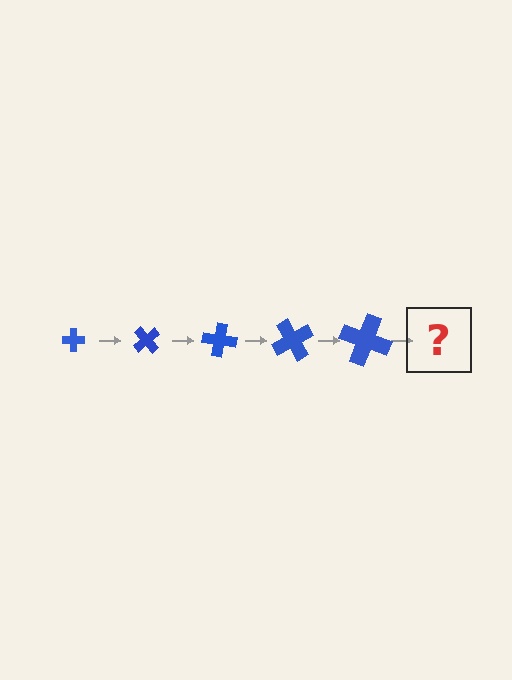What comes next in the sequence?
The next element should be a cross, larger than the previous one and rotated 250 degrees from the start.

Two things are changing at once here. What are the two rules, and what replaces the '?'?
The two rules are that the cross grows larger each step and it rotates 50 degrees each step. The '?' should be a cross, larger than the previous one and rotated 250 degrees from the start.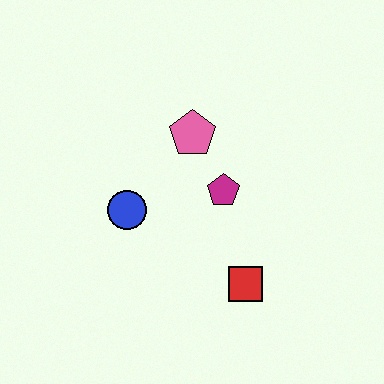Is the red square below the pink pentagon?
Yes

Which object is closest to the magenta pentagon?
The pink pentagon is closest to the magenta pentagon.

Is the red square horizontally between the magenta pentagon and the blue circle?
No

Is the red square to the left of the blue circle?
No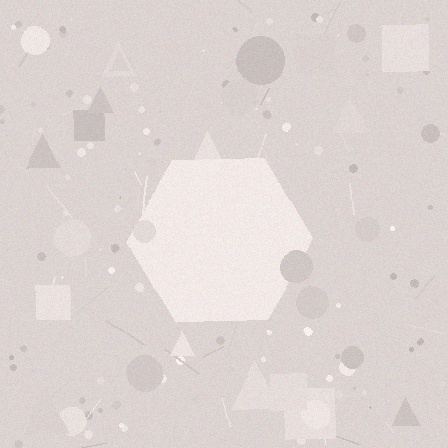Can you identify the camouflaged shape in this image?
The camouflaged shape is a hexagon.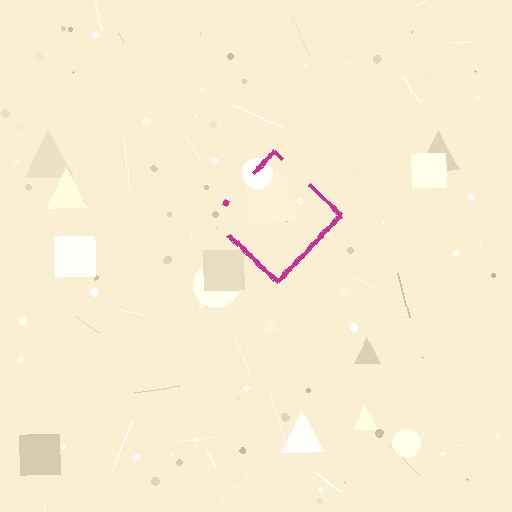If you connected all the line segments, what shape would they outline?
They would outline a diamond.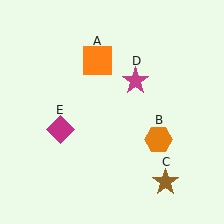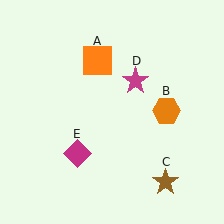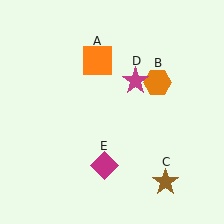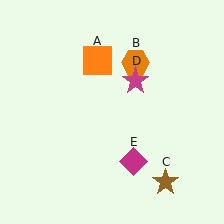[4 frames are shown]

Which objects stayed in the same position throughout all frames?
Orange square (object A) and brown star (object C) and magenta star (object D) remained stationary.